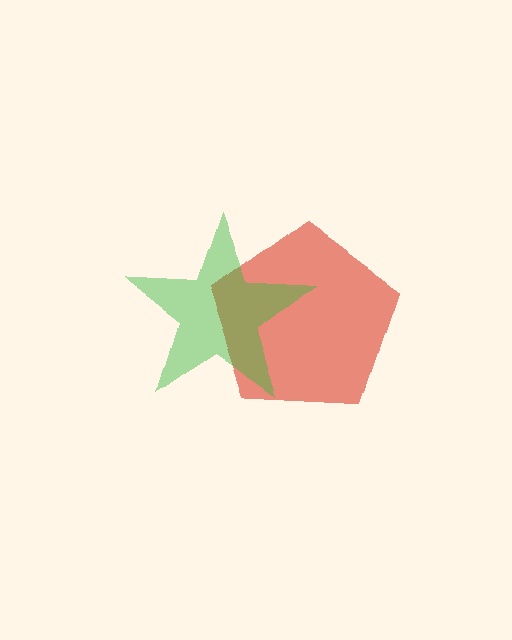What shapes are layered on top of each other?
The layered shapes are: a red pentagon, a green star.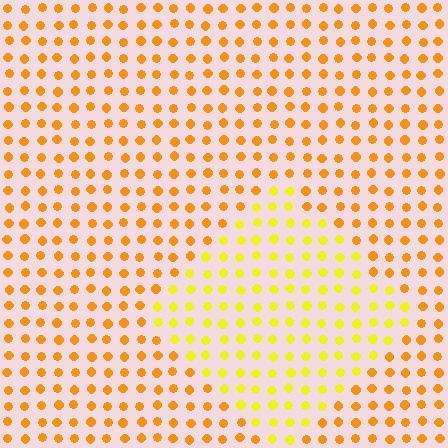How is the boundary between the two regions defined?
The boundary is defined purely by a slight shift in hue (about 28 degrees). Spacing, size, and orientation are identical on both sides.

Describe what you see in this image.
The image is filled with small orange elements in a uniform arrangement. A diamond-shaped region is visible where the elements are tinted to a slightly different hue, forming a subtle color boundary.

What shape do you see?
I see a diamond.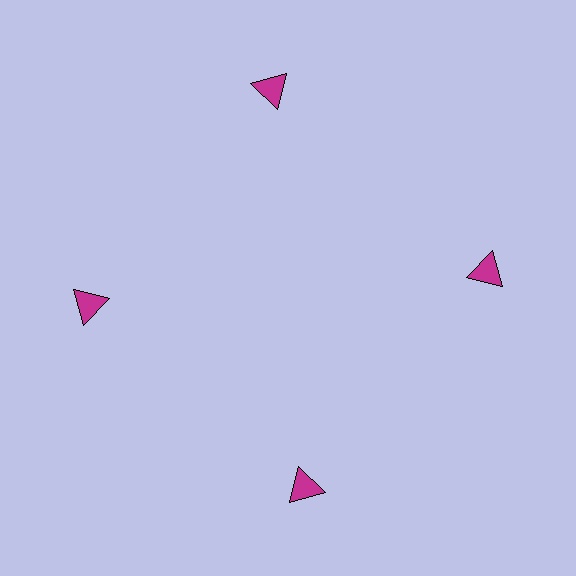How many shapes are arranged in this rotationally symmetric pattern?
There are 4 shapes, arranged in 4 groups of 1.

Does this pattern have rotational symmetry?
Yes, this pattern has 4-fold rotational symmetry. It looks the same after rotating 90 degrees around the center.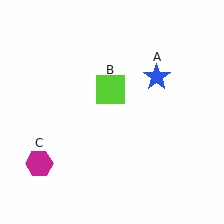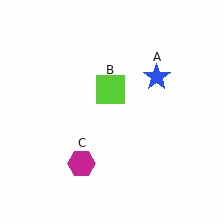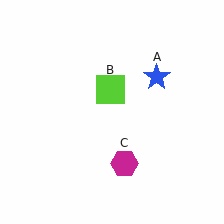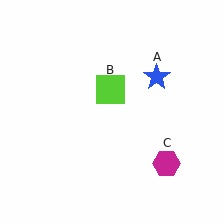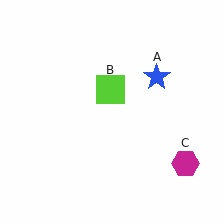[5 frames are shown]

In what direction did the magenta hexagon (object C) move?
The magenta hexagon (object C) moved right.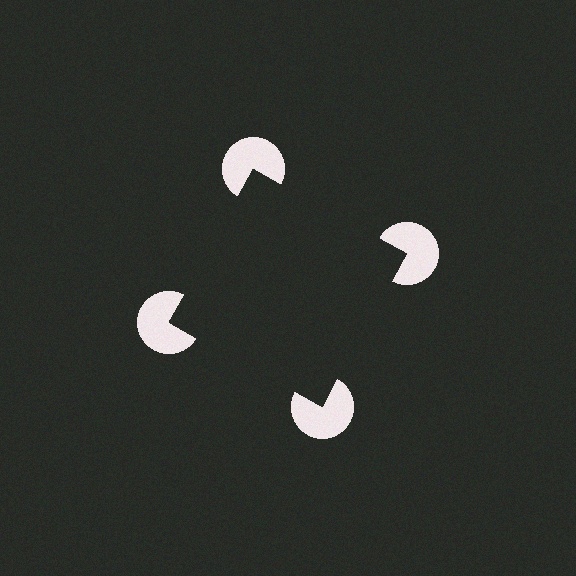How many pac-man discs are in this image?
There are 4 — one at each vertex of the illusory square.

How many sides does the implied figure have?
4 sides.